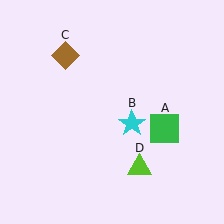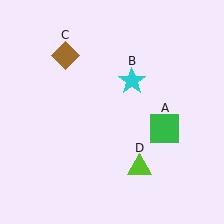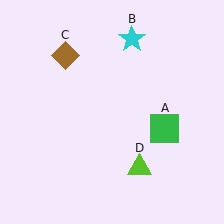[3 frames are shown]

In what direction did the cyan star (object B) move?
The cyan star (object B) moved up.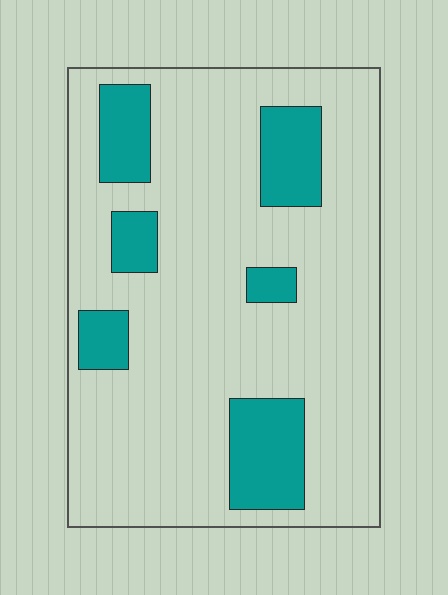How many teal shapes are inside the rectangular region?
6.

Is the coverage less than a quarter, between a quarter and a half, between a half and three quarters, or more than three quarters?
Less than a quarter.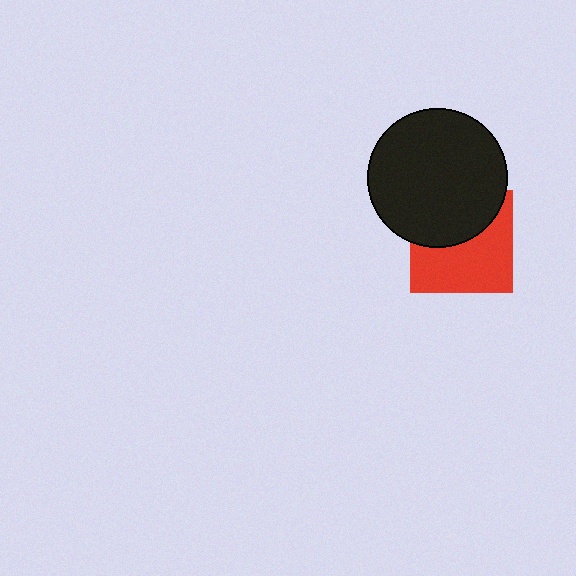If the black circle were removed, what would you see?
You would see the complete red square.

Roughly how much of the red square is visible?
About half of it is visible (roughly 57%).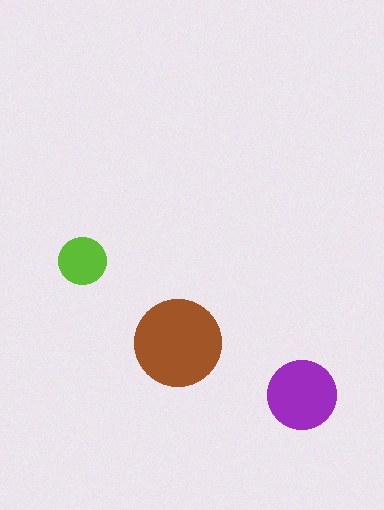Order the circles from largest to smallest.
the brown one, the purple one, the lime one.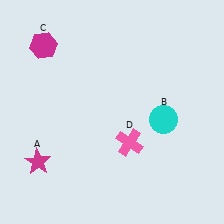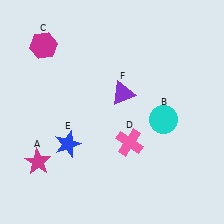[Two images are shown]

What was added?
A blue star (E), a purple triangle (F) were added in Image 2.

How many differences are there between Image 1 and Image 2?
There are 2 differences between the two images.